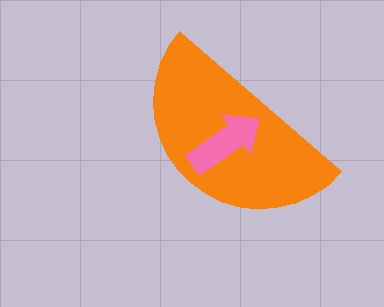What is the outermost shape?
The orange semicircle.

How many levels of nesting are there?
2.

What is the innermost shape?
The pink arrow.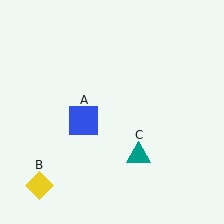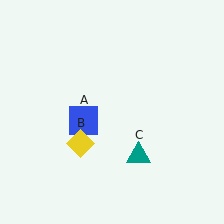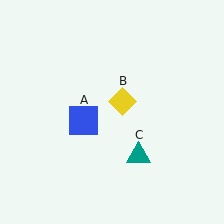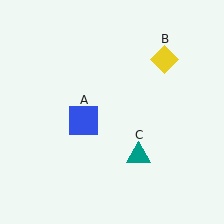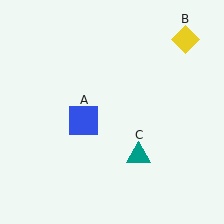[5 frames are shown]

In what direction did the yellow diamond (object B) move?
The yellow diamond (object B) moved up and to the right.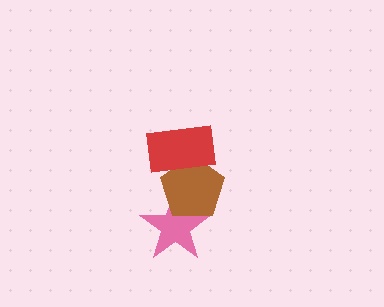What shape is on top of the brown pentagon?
The red rectangle is on top of the brown pentagon.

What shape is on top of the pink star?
The brown pentagon is on top of the pink star.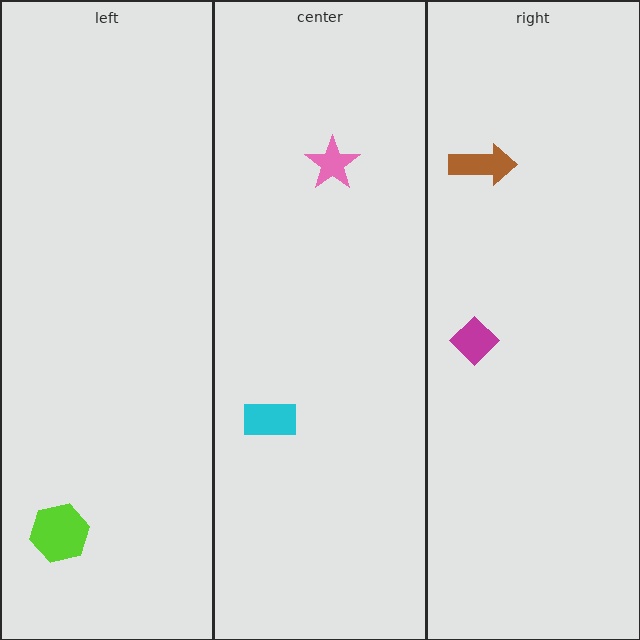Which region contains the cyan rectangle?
The center region.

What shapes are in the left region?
The lime hexagon.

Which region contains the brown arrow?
The right region.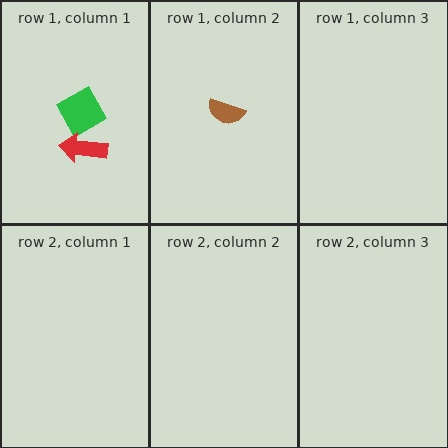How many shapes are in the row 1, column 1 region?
2.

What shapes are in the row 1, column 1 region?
The green diamond, the red arrow.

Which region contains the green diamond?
The row 1, column 1 region.